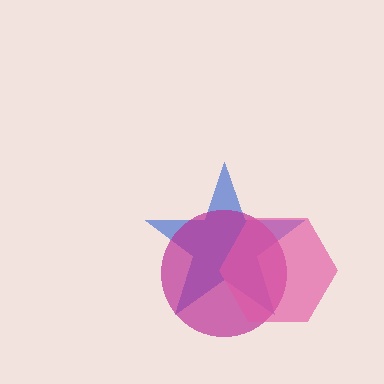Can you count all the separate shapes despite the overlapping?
Yes, there are 3 separate shapes.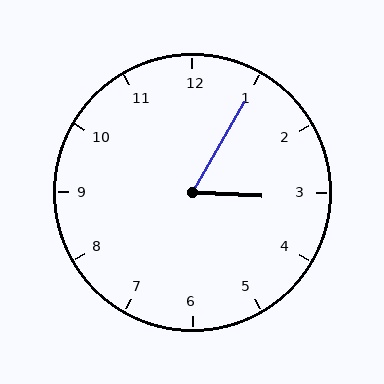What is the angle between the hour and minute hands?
Approximately 62 degrees.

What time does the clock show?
3:05.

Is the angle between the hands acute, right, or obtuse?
It is acute.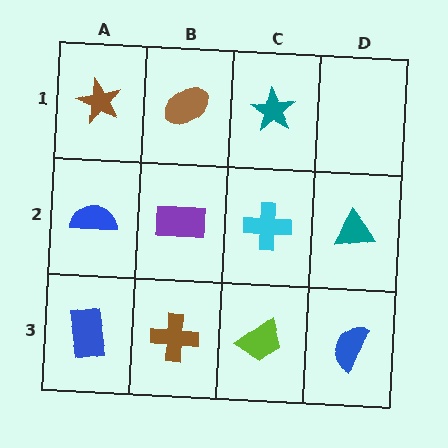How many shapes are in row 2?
4 shapes.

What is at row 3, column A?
A blue rectangle.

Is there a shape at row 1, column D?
No, that cell is empty.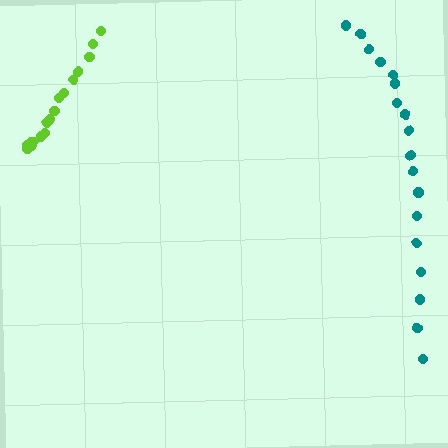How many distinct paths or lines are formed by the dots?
There are 2 distinct paths.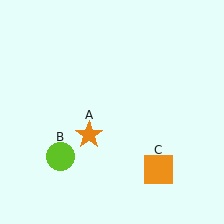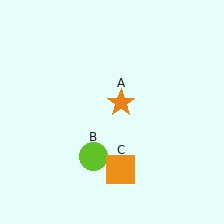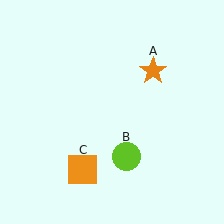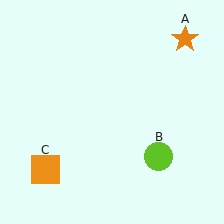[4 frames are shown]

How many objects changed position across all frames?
3 objects changed position: orange star (object A), lime circle (object B), orange square (object C).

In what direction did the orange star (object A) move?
The orange star (object A) moved up and to the right.